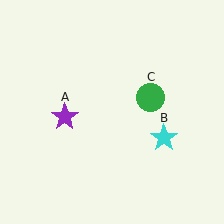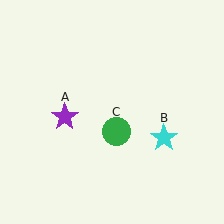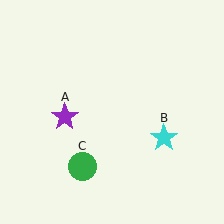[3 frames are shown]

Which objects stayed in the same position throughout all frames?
Purple star (object A) and cyan star (object B) remained stationary.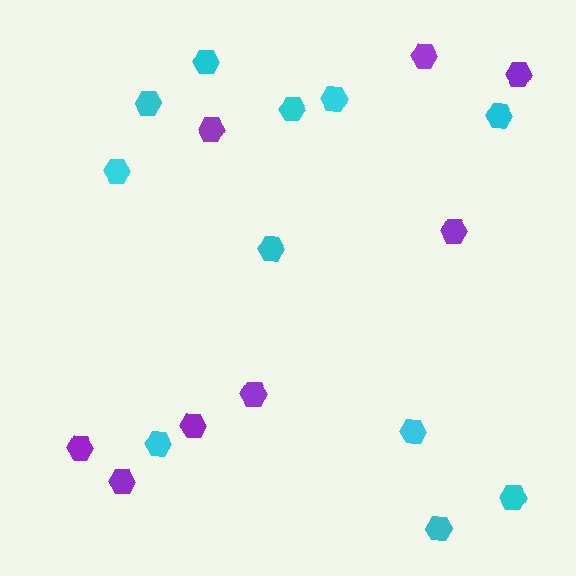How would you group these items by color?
There are 2 groups: one group of cyan hexagons (11) and one group of purple hexagons (8).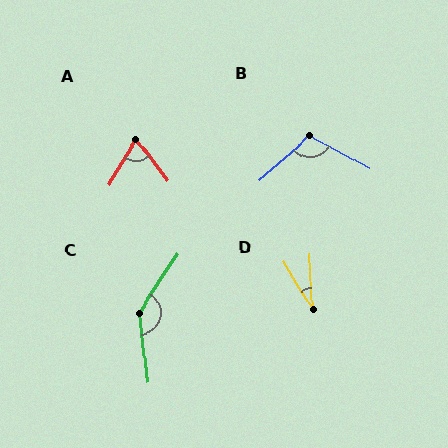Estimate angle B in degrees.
Approximately 110 degrees.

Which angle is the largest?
C, at approximately 140 degrees.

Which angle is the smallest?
D, at approximately 28 degrees.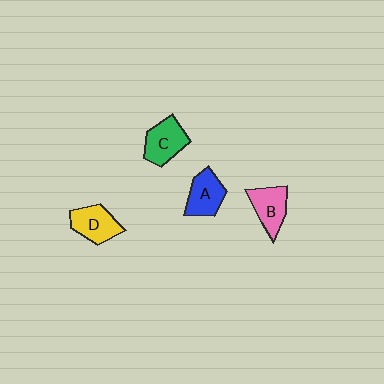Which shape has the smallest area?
Shape A (blue).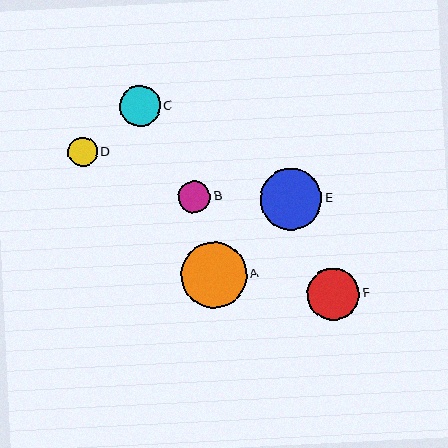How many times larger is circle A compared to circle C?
Circle A is approximately 1.6 times the size of circle C.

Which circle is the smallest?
Circle D is the smallest with a size of approximately 29 pixels.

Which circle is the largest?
Circle A is the largest with a size of approximately 65 pixels.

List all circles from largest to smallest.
From largest to smallest: A, E, F, C, B, D.